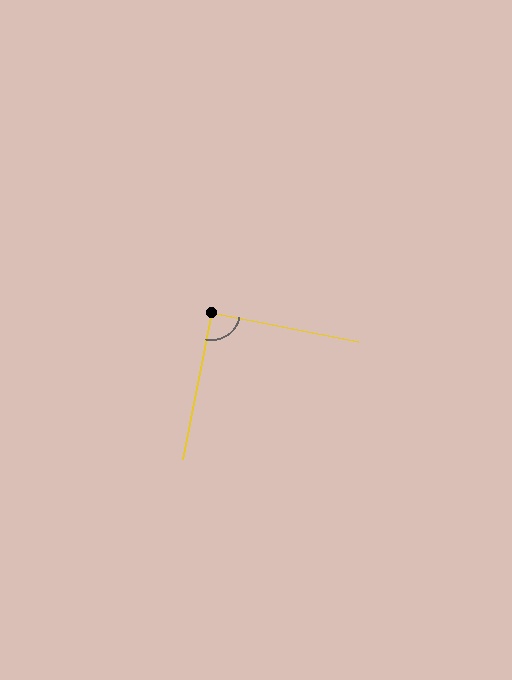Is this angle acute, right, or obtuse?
It is approximately a right angle.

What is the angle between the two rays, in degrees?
Approximately 90 degrees.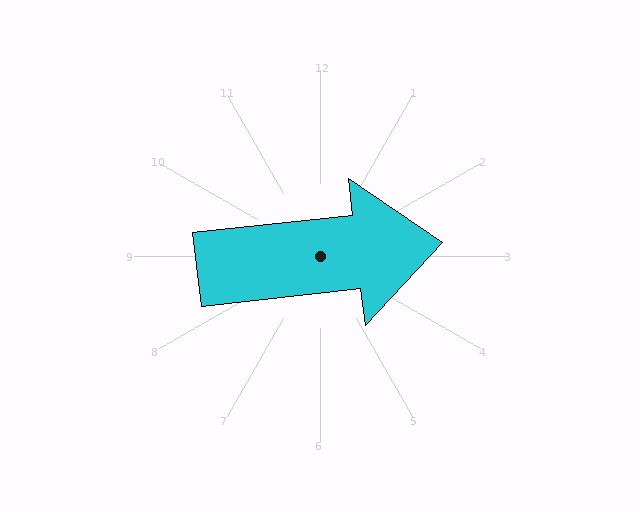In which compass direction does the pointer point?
East.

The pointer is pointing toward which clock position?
Roughly 3 o'clock.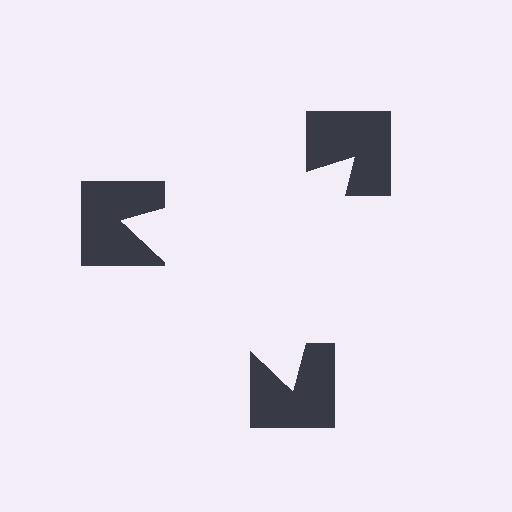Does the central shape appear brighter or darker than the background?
It typically appears slightly brighter than the background, even though no actual brightness change is drawn.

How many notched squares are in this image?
There are 3 — one at each vertex of the illusory triangle.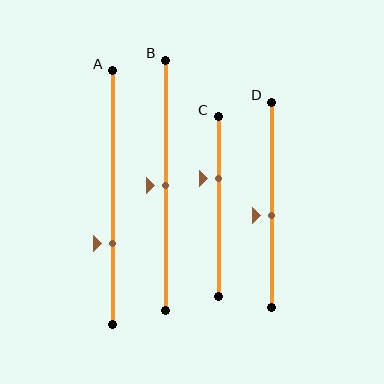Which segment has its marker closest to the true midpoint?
Segment B has its marker closest to the true midpoint.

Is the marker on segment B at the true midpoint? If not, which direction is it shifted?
Yes, the marker on segment B is at the true midpoint.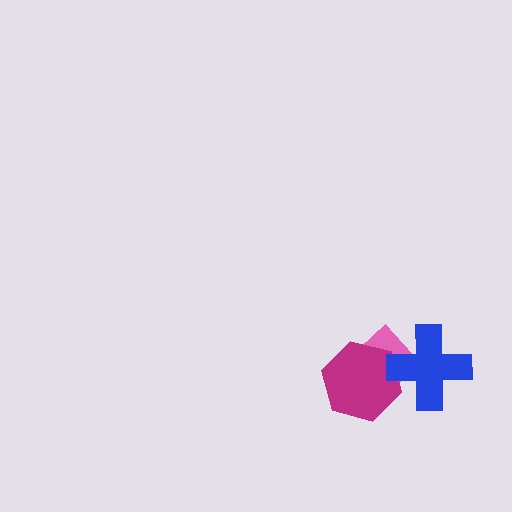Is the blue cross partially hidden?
No, no other shape covers it.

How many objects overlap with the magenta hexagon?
2 objects overlap with the magenta hexagon.